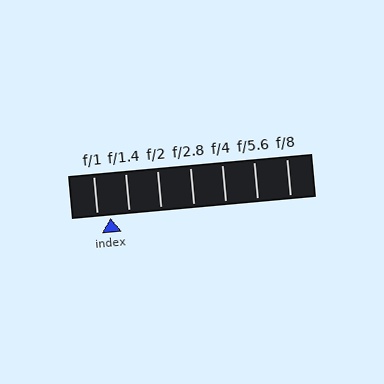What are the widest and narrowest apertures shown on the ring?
The widest aperture shown is f/1 and the narrowest is f/8.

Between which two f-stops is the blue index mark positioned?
The index mark is between f/1 and f/1.4.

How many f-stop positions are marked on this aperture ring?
There are 7 f-stop positions marked.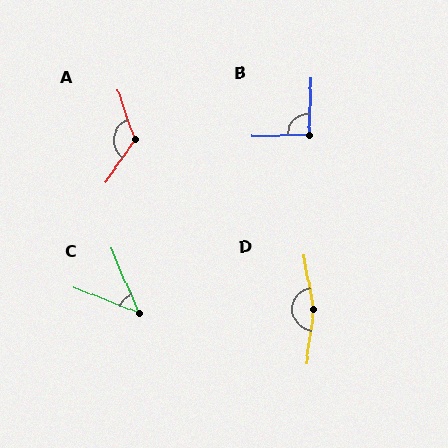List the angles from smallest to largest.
C (46°), B (93°), A (127°), D (163°).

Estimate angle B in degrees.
Approximately 93 degrees.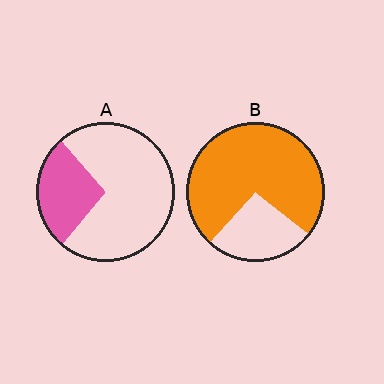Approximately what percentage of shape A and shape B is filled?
A is approximately 30% and B is approximately 75%.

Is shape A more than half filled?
No.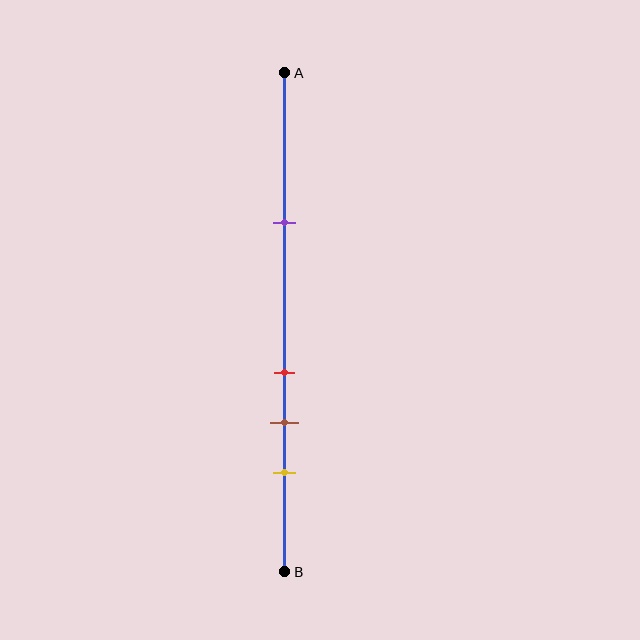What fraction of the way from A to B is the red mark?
The red mark is approximately 60% (0.6) of the way from A to B.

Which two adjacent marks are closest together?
The red and brown marks are the closest adjacent pair.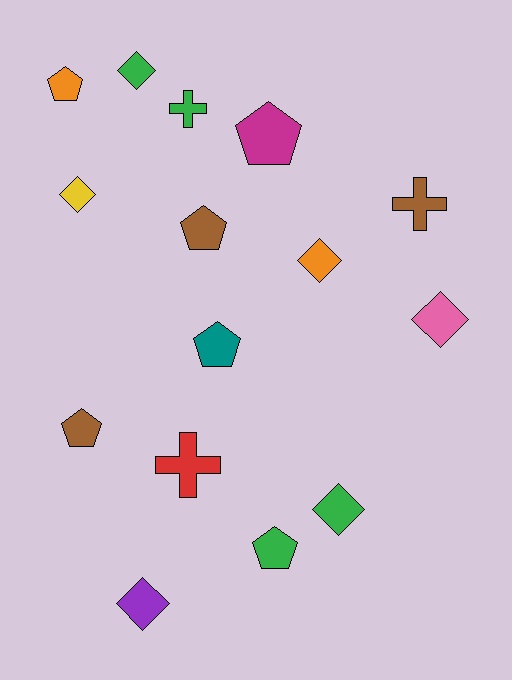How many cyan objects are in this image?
There are no cyan objects.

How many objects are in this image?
There are 15 objects.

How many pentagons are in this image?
There are 6 pentagons.